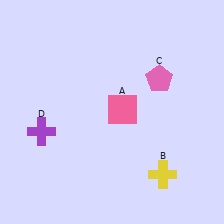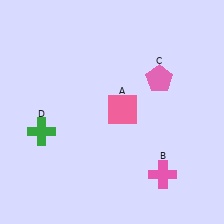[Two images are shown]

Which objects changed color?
B changed from yellow to pink. D changed from purple to green.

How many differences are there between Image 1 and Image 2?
There are 2 differences between the two images.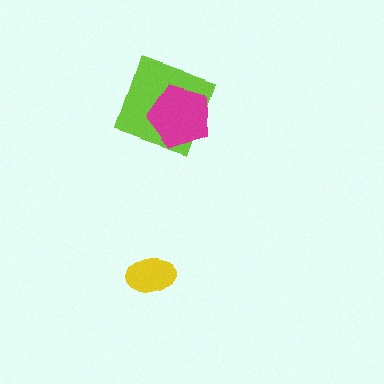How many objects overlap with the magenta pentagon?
1 object overlaps with the magenta pentagon.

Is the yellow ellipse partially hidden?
No, no other shape covers it.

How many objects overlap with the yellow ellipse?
0 objects overlap with the yellow ellipse.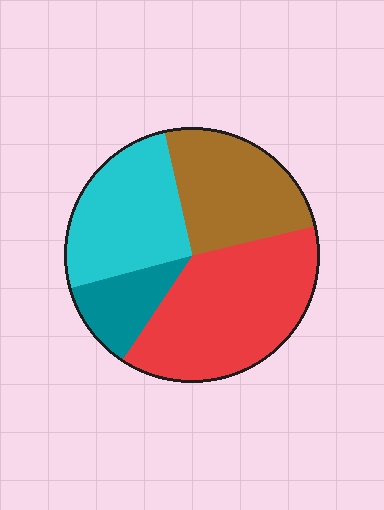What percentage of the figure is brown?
Brown covers 25% of the figure.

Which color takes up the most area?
Red, at roughly 40%.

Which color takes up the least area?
Teal, at roughly 10%.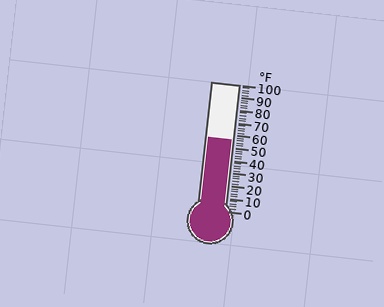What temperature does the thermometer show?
The thermometer shows approximately 56°F.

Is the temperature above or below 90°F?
The temperature is below 90°F.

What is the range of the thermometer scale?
The thermometer scale ranges from 0°F to 100°F.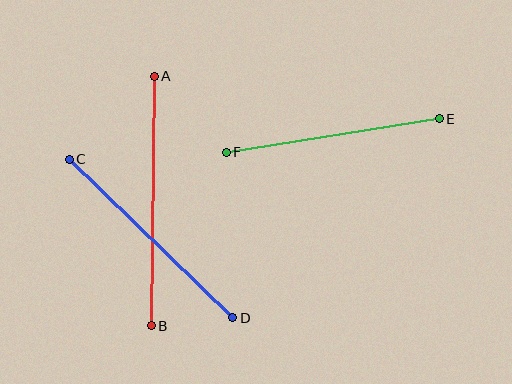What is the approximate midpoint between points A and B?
The midpoint is at approximately (153, 201) pixels.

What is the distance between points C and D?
The distance is approximately 228 pixels.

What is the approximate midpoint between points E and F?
The midpoint is at approximately (333, 136) pixels.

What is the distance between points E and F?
The distance is approximately 216 pixels.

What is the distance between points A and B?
The distance is approximately 249 pixels.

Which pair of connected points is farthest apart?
Points A and B are farthest apart.